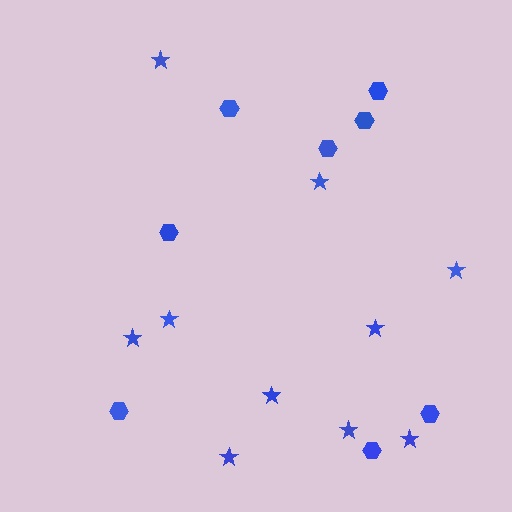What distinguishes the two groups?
There are 2 groups: one group of stars (10) and one group of hexagons (8).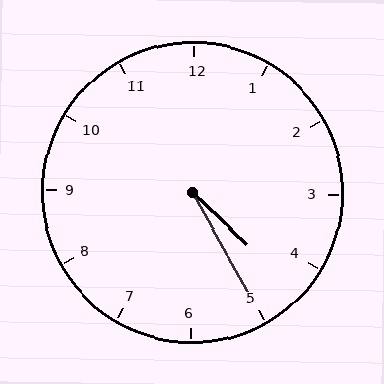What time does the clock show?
4:25.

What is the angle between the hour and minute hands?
Approximately 18 degrees.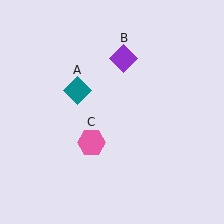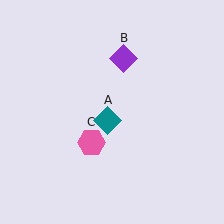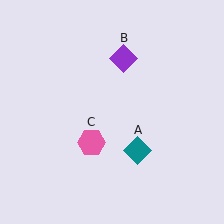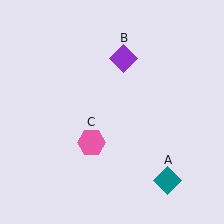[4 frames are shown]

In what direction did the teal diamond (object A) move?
The teal diamond (object A) moved down and to the right.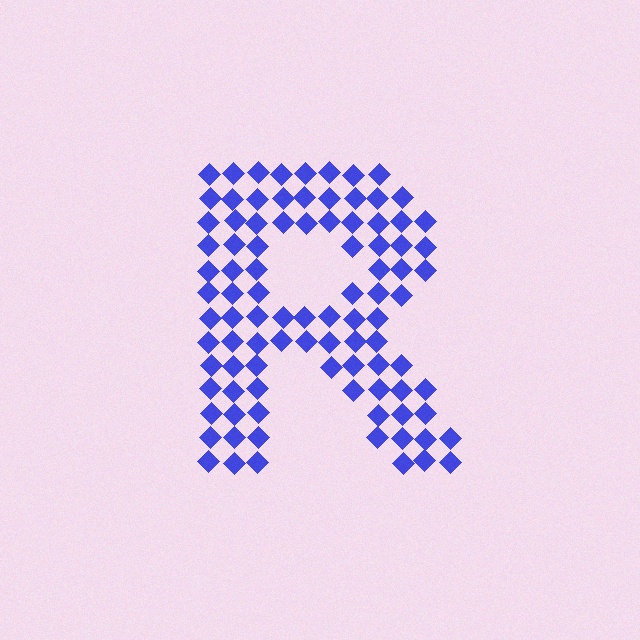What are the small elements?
The small elements are diamonds.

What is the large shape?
The large shape is the letter R.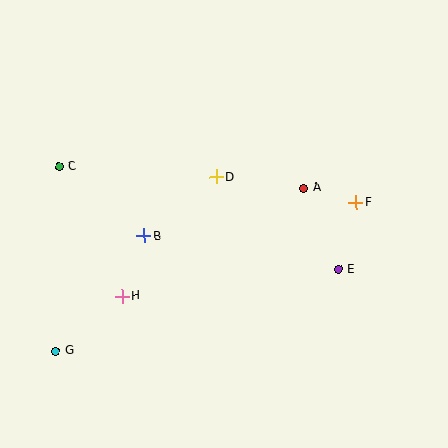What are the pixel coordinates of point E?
Point E is at (338, 269).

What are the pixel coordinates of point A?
Point A is at (304, 188).